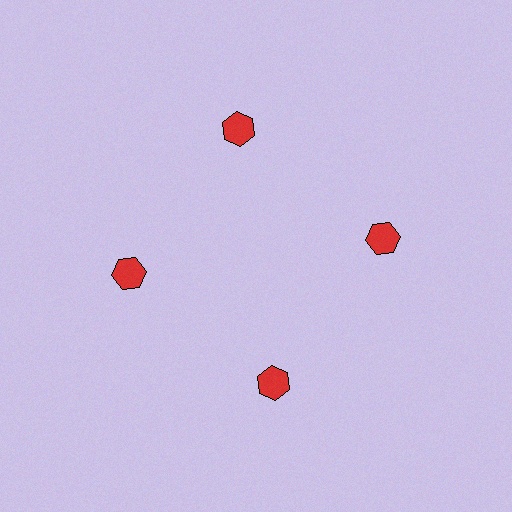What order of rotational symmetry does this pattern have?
This pattern has 4-fold rotational symmetry.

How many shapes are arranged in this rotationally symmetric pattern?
There are 4 shapes, arranged in 4 groups of 1.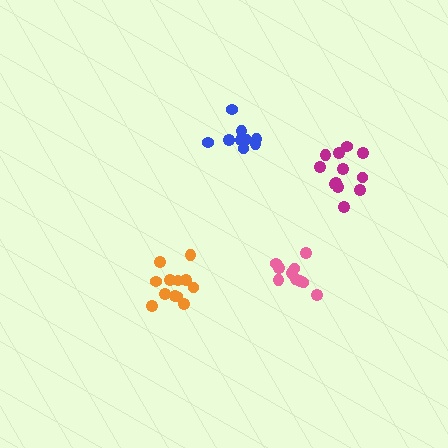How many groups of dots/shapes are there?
There are 4 groups.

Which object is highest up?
The blue cluster is topmost.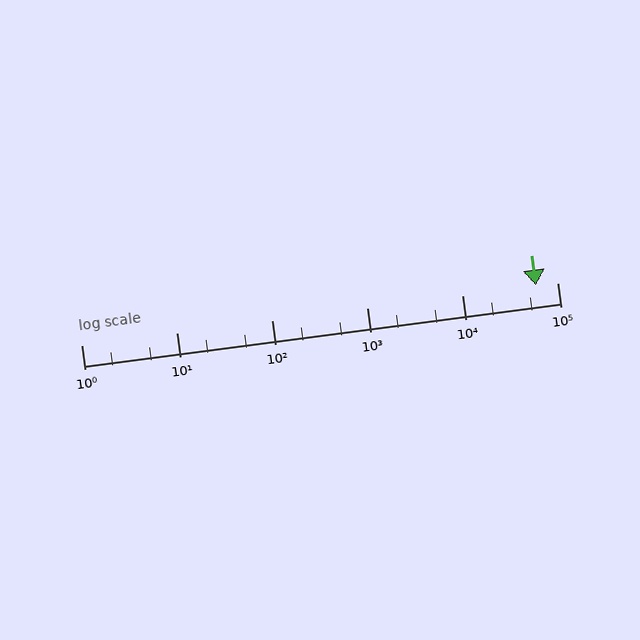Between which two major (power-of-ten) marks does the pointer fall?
The pointer is between 10000 and 100000.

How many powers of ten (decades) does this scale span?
The scale spans 5 decades, from 1 to 100000.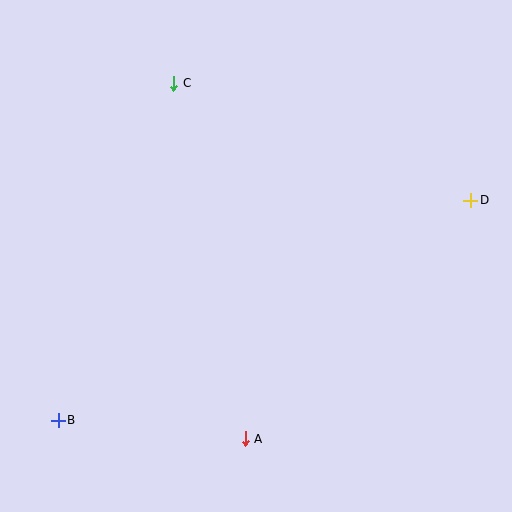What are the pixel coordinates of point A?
Point A is at (245, 439).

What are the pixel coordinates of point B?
Point B is at (58, 420).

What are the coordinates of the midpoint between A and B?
The midpoint between A and B is at (152, 430).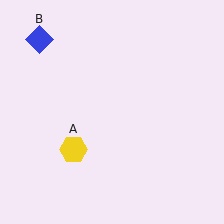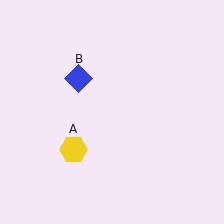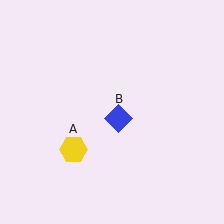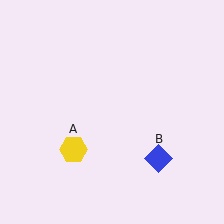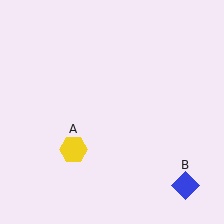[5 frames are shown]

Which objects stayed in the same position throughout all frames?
Yellow hexagon (object A) remained stationary.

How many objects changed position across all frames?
1 object changed position: blue diamond (object B).